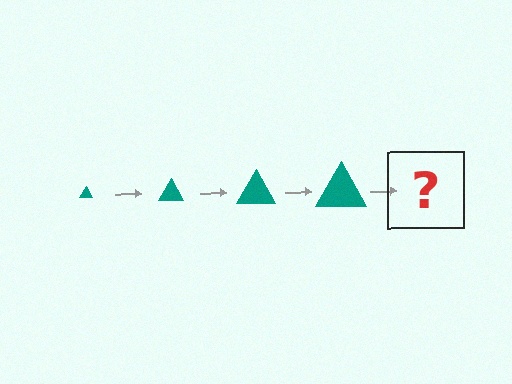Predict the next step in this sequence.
The next step is a teal triangle, larger than the previous one.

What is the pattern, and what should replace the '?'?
The pattern is that the triangle gets progressively larger each step. The '?' should be a teal triangle, larger than the previous one.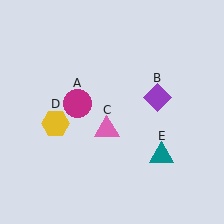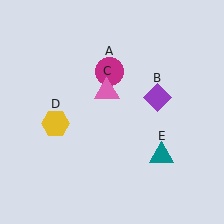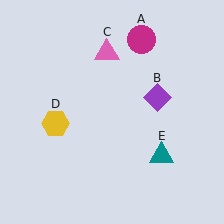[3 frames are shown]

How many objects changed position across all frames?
2 objects changed position: magenta circle (object A), pink triangle (object C).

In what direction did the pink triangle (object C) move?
The pink triangle (object C) moved up.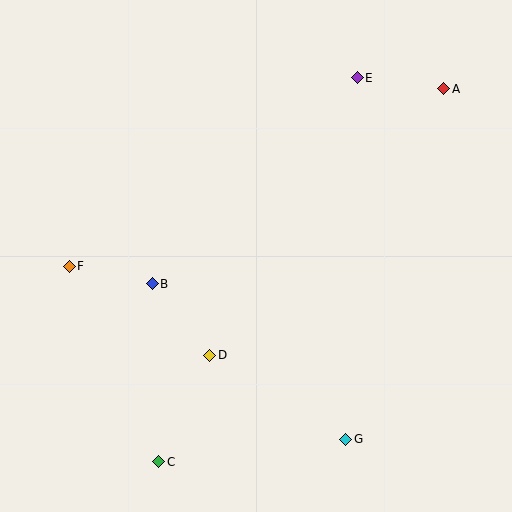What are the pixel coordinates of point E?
Point E is at (357, 78).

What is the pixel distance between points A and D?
The distance between A and D is 355 pixels.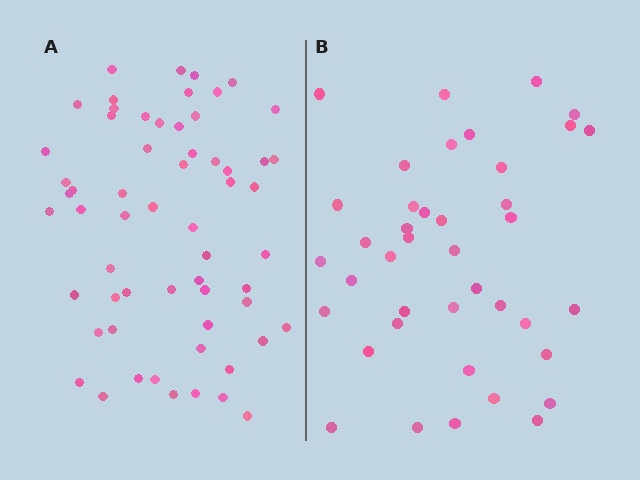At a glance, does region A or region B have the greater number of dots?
Region A (the left region) has more dots.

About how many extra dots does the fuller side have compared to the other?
Region A has approximately 20 more dots than region B.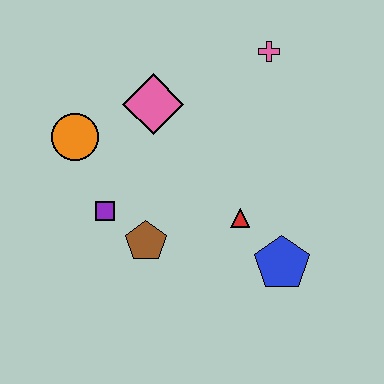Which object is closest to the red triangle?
The blue pentagon is closest to the red triangle.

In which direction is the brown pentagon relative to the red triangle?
The brown pentagon is to the left of the red triangle.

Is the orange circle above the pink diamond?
No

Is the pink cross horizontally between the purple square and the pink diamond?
No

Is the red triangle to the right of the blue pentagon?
No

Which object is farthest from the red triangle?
The orange circle is farthest from the red triangle.